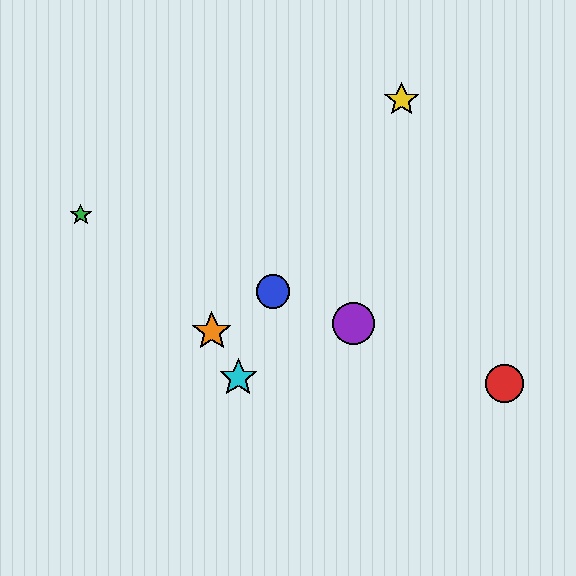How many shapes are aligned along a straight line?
4 shapes (the red circle, the blue circle, the green star, the purple circle) are aligned along a straight line.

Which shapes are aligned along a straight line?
The red circle, the blue circle, the green star, the purple circle are aligned along a straight line.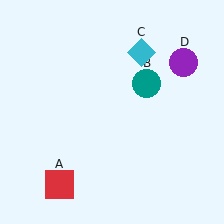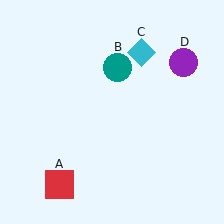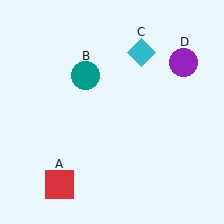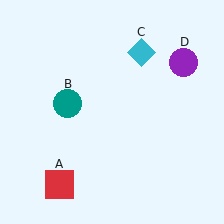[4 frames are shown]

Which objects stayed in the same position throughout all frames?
Red square (object A) and cyan diamond (object C) and purple circle (object D) remained stationary.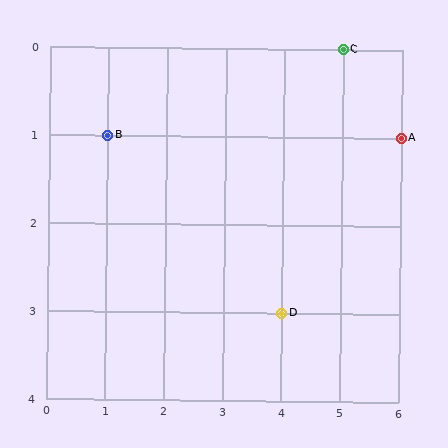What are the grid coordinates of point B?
Point B is at grid coordinates (1, 1).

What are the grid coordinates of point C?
Point C is at grid coordinates (5, 0).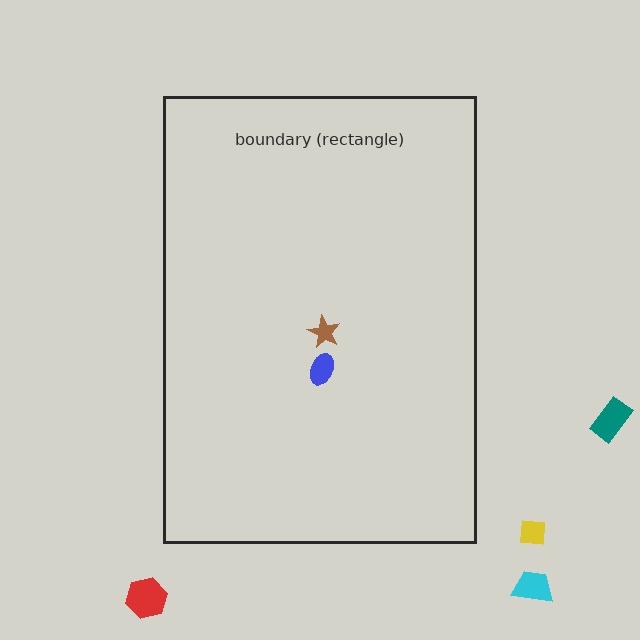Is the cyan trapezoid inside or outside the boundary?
Outside.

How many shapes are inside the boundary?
2 inside, 4 outside.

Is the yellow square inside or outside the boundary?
Outside.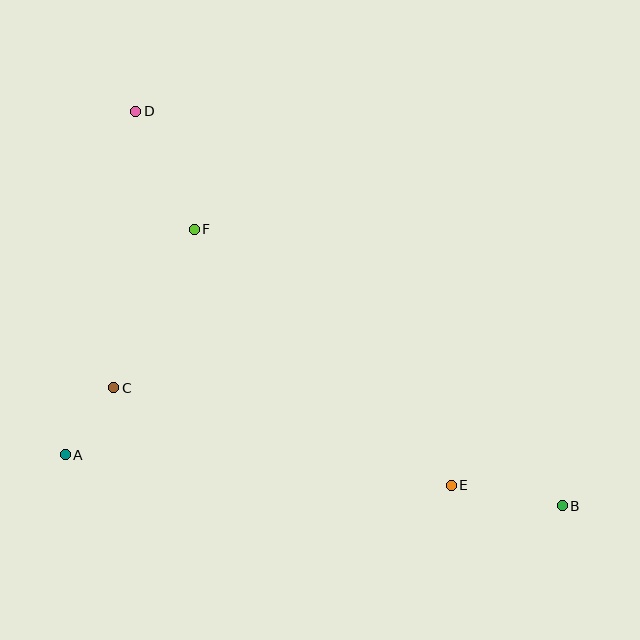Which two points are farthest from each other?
Points B and D are farthest from each other.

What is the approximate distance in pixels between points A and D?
The distance between A and D is approximately 351 pixels.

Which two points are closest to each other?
Points A and C are closest to each other.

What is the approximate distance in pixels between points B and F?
The distance between B and F is approximately 460 pixels.